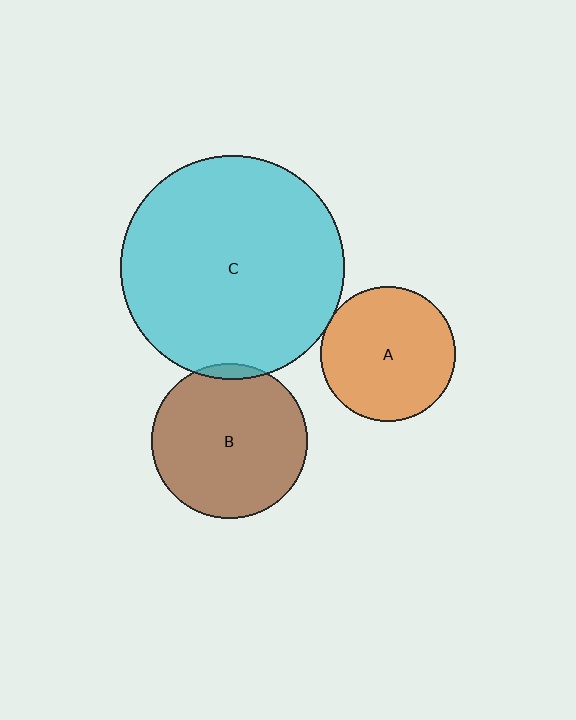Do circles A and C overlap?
Yes.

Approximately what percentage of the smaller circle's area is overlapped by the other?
Approximately 5%.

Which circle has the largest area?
Circle C (cyan).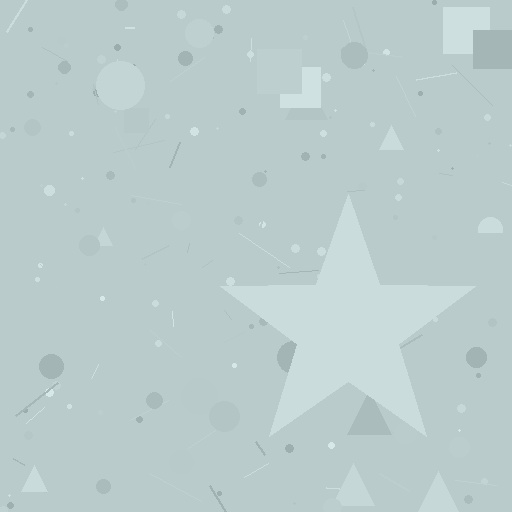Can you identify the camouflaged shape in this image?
The camouflaged shape is a star.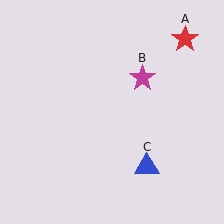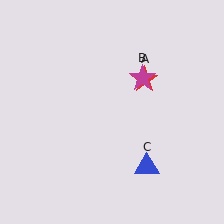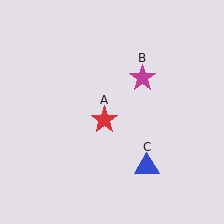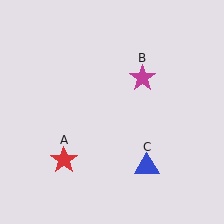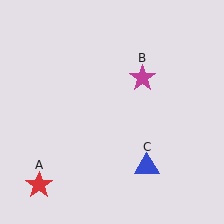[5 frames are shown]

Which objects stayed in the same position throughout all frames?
Magenta star (object B) and blue triangle (object C) remained stationary.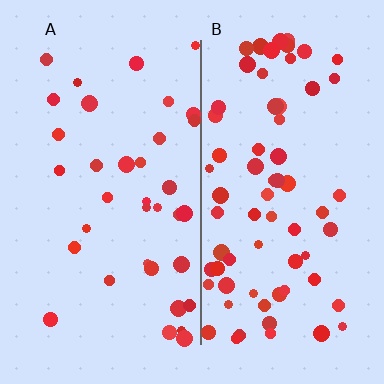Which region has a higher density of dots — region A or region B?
B (the right).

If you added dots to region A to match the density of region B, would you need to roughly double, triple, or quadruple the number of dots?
Approximately double.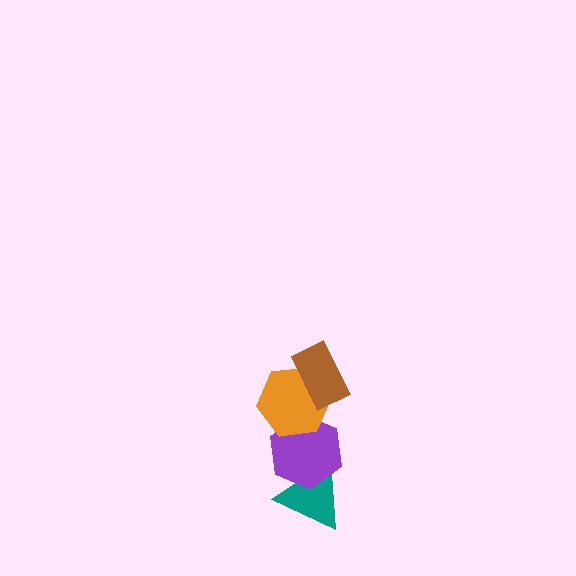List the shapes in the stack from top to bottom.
From top to bottom: the brown rectangle, the orange hexagon, the purple hexagon, the teal triangle.